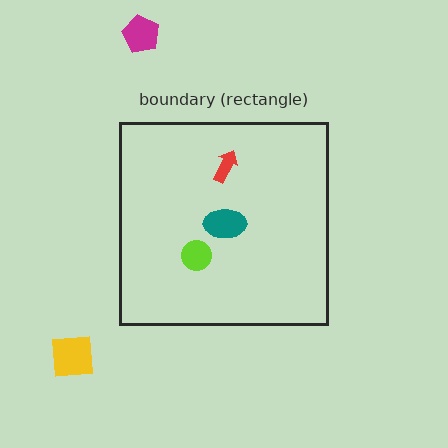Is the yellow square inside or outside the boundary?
Outside.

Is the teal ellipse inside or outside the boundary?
Inside.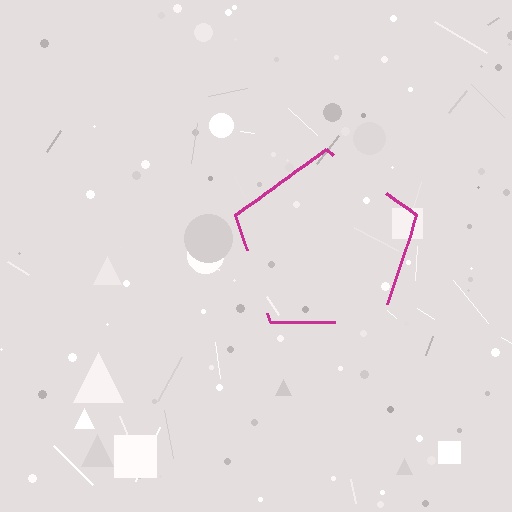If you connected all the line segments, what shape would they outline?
They would outline a pentagon.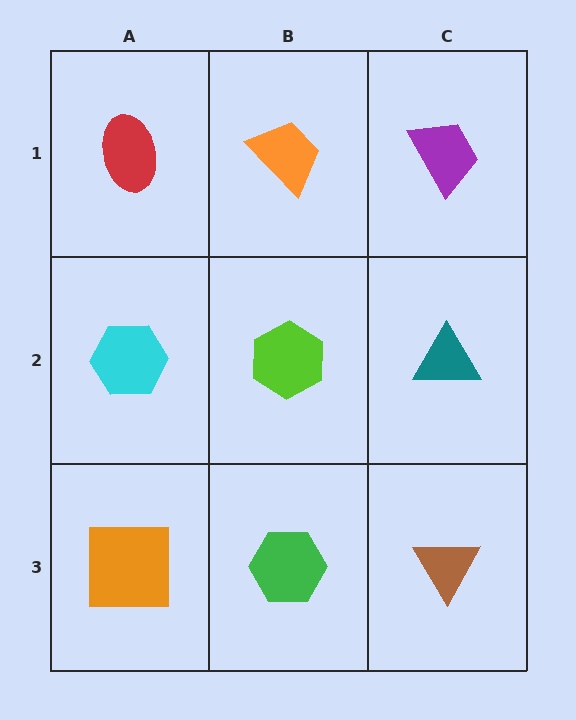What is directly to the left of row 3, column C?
A green hexagon.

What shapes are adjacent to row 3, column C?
A teal triangle (row 2, column C), a green hexagon (row 3, column B).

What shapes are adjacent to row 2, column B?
An orange trapezoid (row 1, column B), a green hexagon (row 3, column B), a cyan hexagon (row 2, column A), a teal triangle (row 2, column C).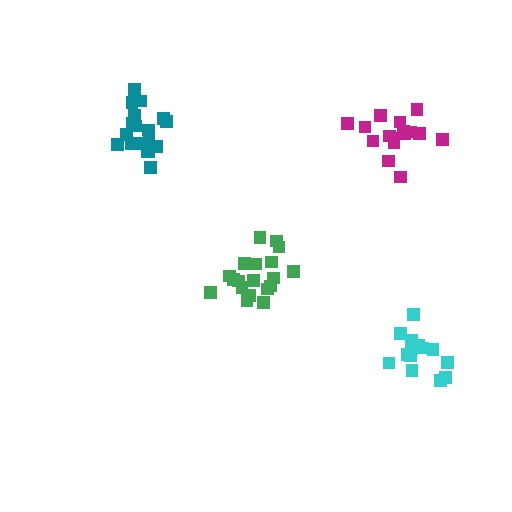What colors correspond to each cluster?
The clusters are colored: green, teal, cyan, magenta.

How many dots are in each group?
Group 1: 19 dots, Group 2: 18 dots, Group 3: 14 dots, Group 4: 16 dots (67 total).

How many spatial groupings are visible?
There are 4 spatial groupings.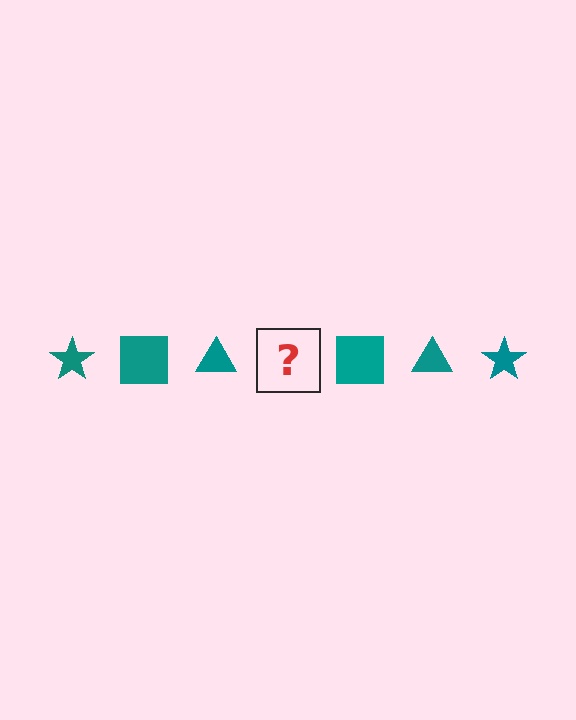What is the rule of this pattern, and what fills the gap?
The rule is that the pattern cycles through star, square, triangle shapes in teal. The gap should be filled with a teal star.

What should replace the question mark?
The question mark should be replaced with a teal star.